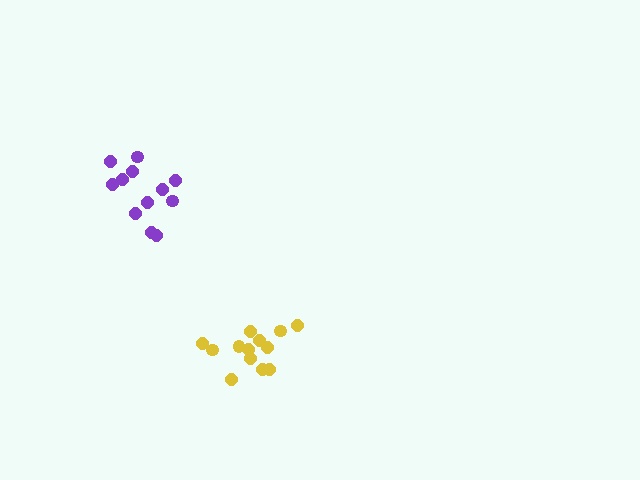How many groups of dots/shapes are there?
There are 2 groups.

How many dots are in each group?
Group 1: 12 dots, Group 2: 13 dots (25 total).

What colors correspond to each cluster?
The clusters are colored: purple, yellow.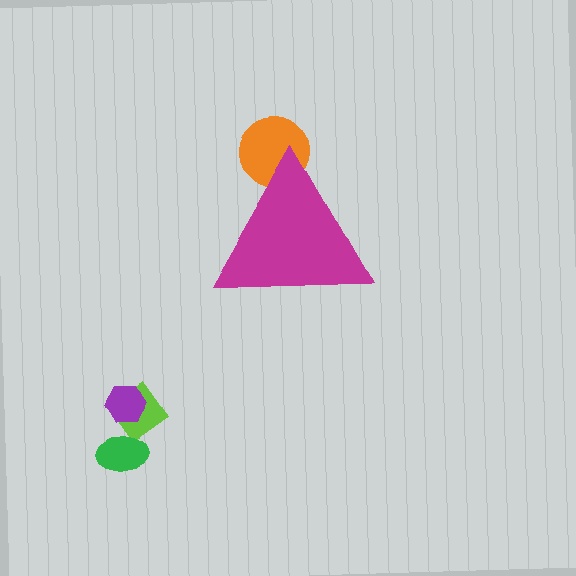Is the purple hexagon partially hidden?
No, the purple hexagon is fully visible.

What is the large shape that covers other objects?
A magenta triangle.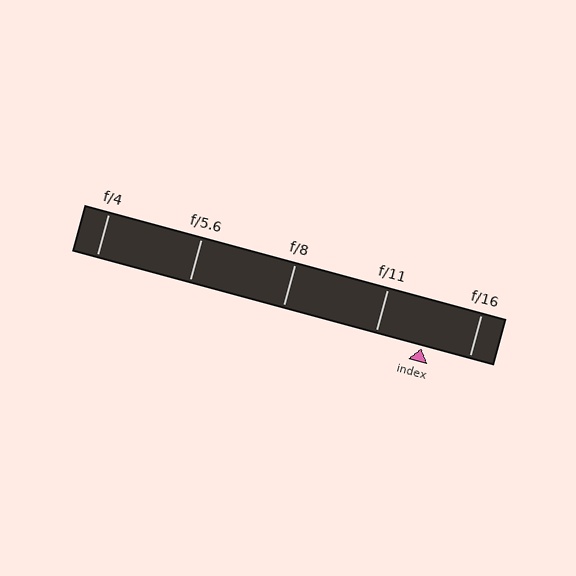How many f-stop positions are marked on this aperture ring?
There are 5 f-stop positions marked.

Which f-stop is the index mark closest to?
The index mark is closest to f/11.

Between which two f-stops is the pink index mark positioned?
The index mark is between f/11 and f/16.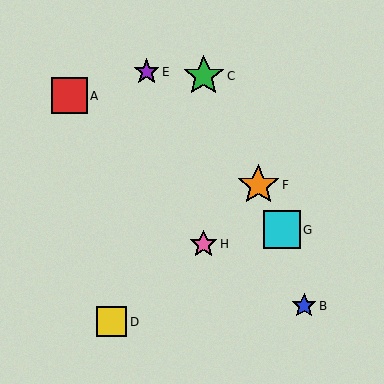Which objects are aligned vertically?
Objects C, H are aligned vertically.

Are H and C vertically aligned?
Yes, both are at x≈204.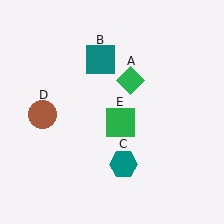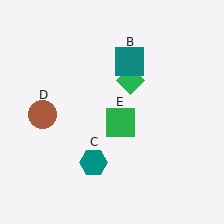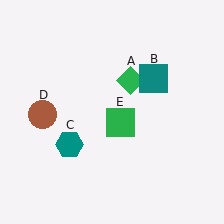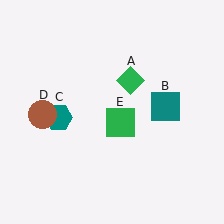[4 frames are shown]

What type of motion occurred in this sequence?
The teal square (object B), teal hexagon (object C) rotated clockwise around the center of the scene.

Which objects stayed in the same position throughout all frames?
Green diamond (object A) and brown circle (object D) and green square (object E) remained stationary.